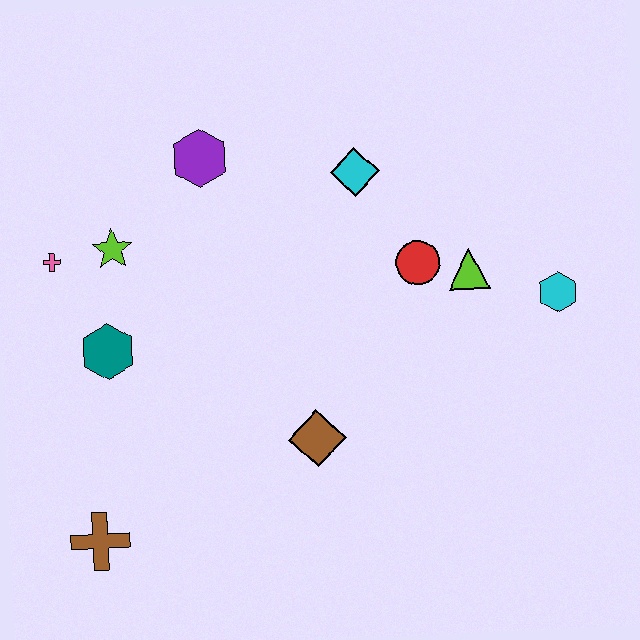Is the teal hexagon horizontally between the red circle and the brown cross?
Yes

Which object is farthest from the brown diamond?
The pink cross is farthest from the brown diamond.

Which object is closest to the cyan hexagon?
The lime triangle is closest to the cyan hexagon.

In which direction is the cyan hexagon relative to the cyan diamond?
The cyan hexagon is to the right of the cyan diamond.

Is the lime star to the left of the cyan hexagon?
Yes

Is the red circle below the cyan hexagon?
No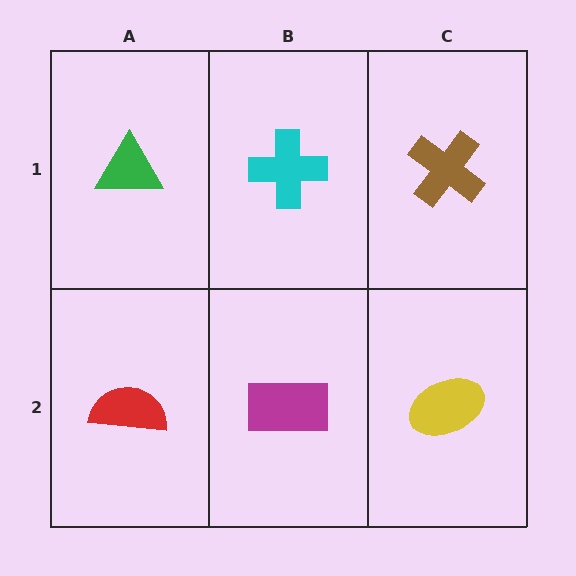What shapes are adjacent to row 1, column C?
A yellow ellipse (row 2, column C), a cyan cross (row 1, column B).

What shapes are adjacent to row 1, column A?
A red semicircle (row 2, column A), a cyan cross (row 1, column B).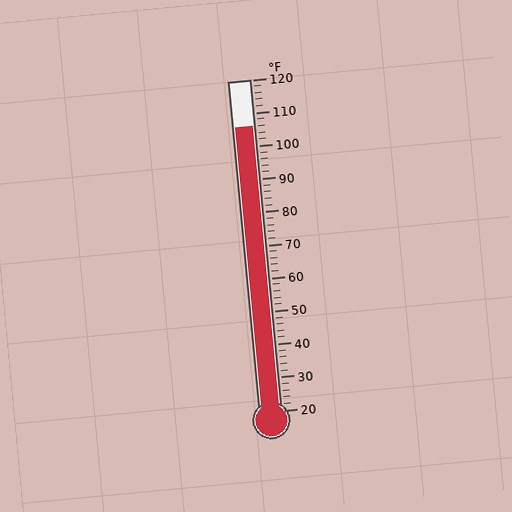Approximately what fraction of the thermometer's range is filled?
The thermometer is filled to approximately 85% of its range.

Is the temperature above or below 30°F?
The temperature is above 30°F.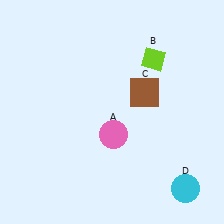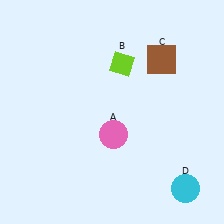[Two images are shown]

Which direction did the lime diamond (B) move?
The lime diamond (B) moved left.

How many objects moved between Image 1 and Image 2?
2 objects moved between the two images.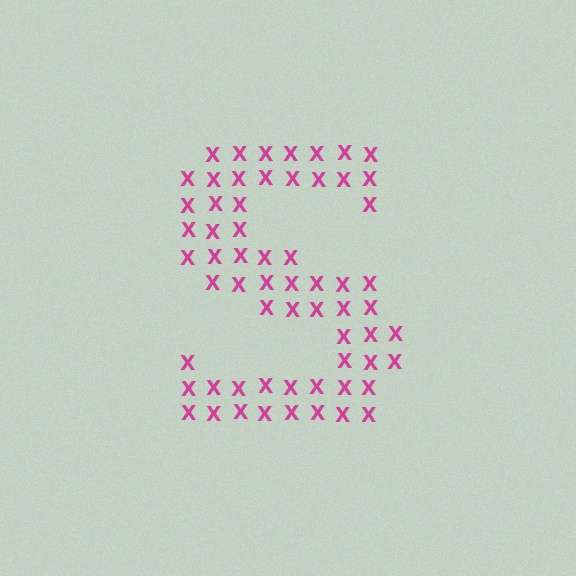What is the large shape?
The large shape is the letter S.